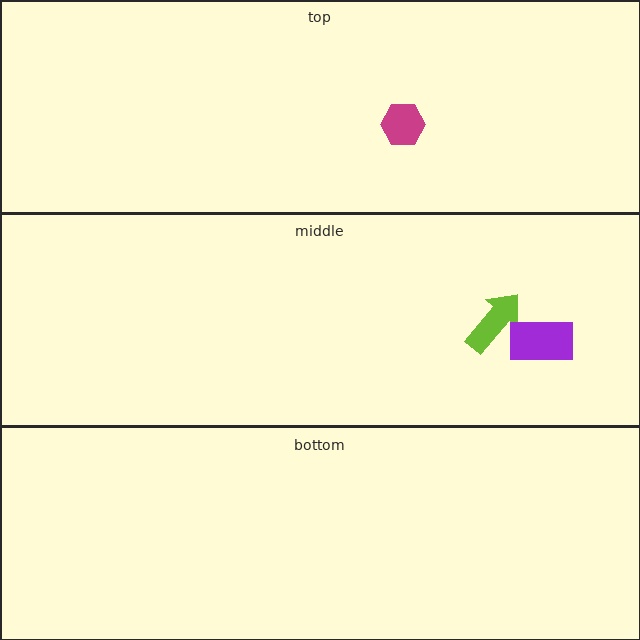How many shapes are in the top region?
1.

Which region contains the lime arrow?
The middle region.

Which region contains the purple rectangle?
The middle region.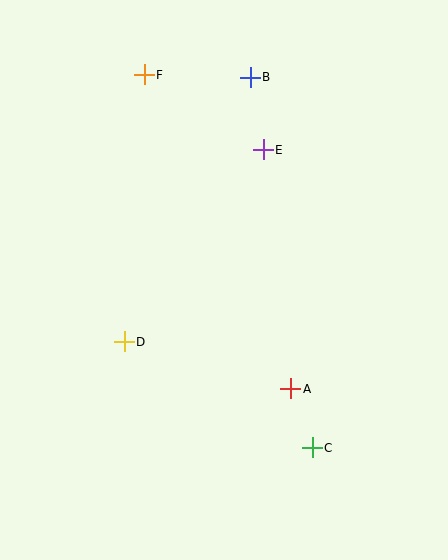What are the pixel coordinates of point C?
Point C is at (312, 448).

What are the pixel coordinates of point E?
Point E is at (263, 150).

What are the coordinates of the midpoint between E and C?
The midpoint between E and C is at (288, 299).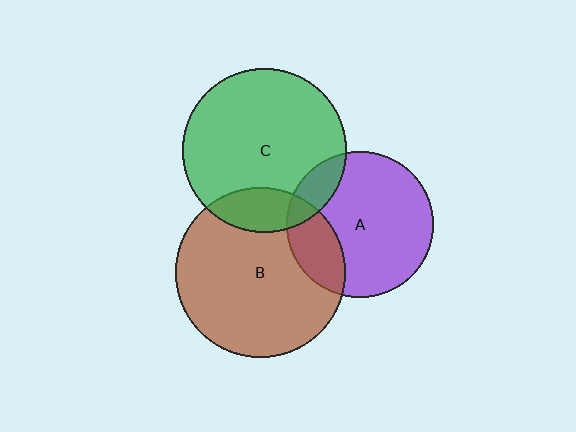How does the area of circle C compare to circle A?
Approximately 1.3 times.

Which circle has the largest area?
Circle B (brown).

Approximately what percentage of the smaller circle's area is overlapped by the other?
Approximately 20%.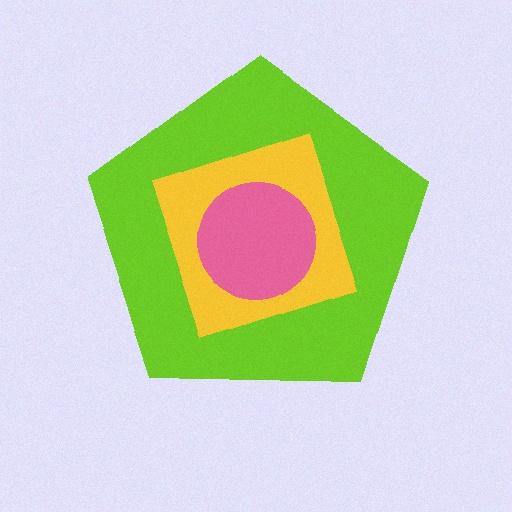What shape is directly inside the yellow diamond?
The pink circle.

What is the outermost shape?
The lime pentagon.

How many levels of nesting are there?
3.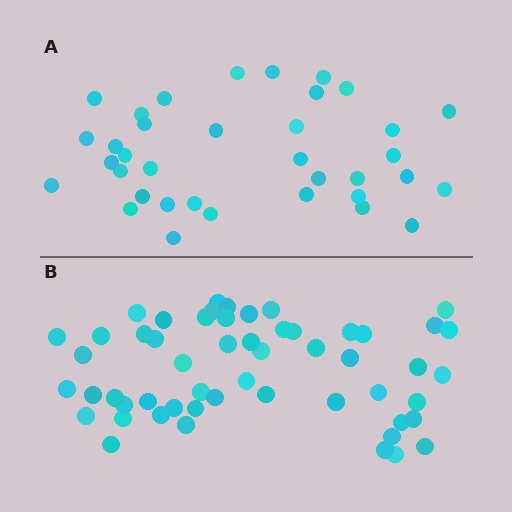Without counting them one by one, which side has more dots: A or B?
Region B (the bottom region) has more dots.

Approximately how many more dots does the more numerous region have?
Region B has approximately 20 more dots than region A.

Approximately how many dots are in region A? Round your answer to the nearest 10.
About 40 dots. (The exact count is 36, which rounds to 40.)